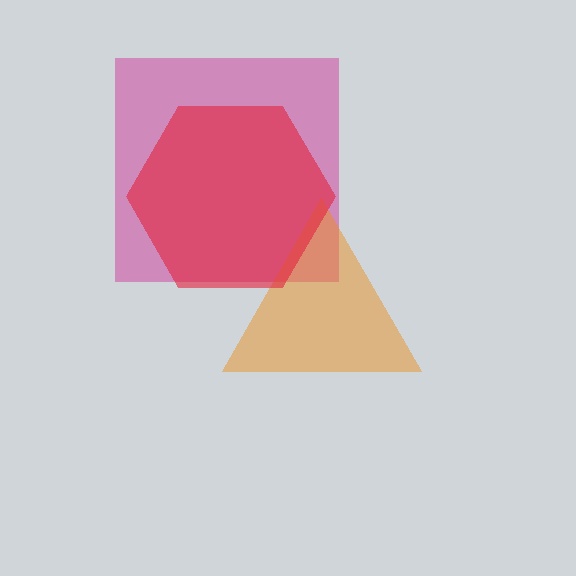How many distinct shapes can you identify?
There are 3 distinct shapes: a magenta square, an orange triangle, a red hexagon.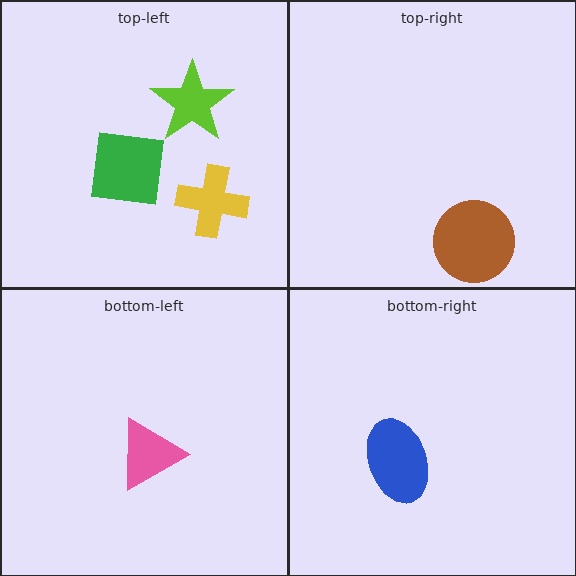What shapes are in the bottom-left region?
The pink triangle.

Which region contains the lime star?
The top-left region.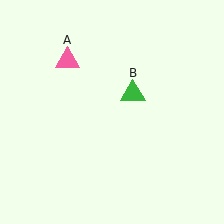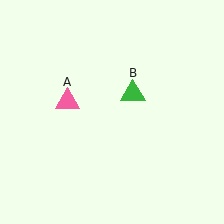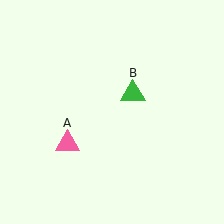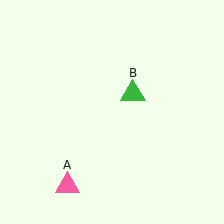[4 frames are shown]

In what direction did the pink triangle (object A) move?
The pink triangle (object A) moved down.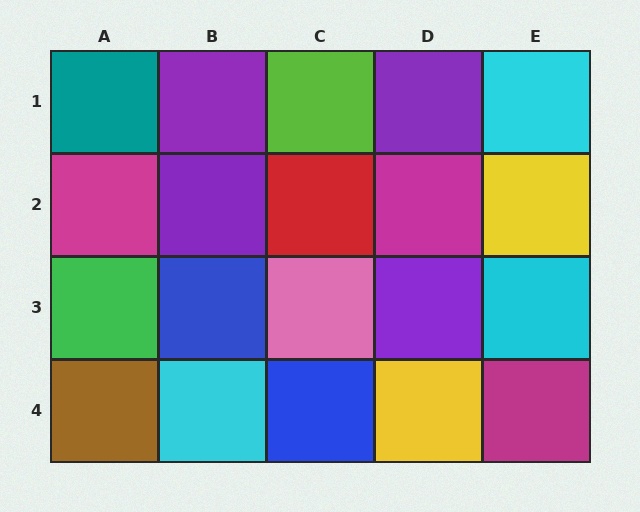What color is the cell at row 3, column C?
Pink.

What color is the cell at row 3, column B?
Blue.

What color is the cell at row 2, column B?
Purple.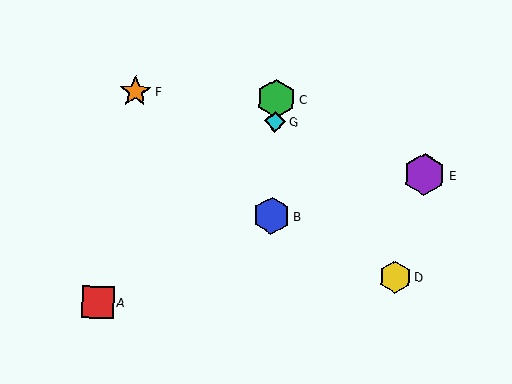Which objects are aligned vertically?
Objects B, C, G are aligned vertically.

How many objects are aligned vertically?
3 objects (B, C, G) are aligned vertically.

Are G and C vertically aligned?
Yes, both are at x≈275.